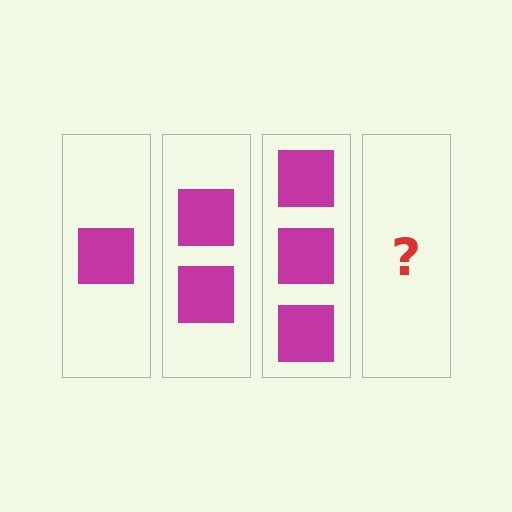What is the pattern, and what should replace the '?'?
The pattern is that each step adds one more square. The '?' should be 4 squares.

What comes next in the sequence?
The next element should be 4 squares.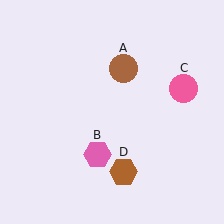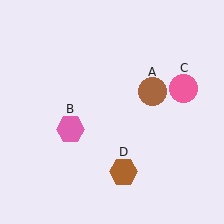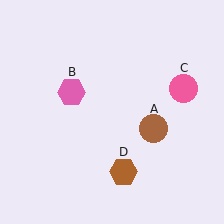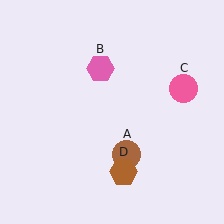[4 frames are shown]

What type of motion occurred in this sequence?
The brown circle (object A), pink hexagon (object B) rotated clockwise around the center of the scene.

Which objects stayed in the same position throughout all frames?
Pink circle (object C) and brown hexagon (object D) remained stationary.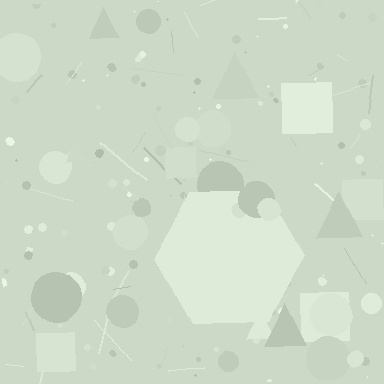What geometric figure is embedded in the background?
A hexagon is embedded in the background.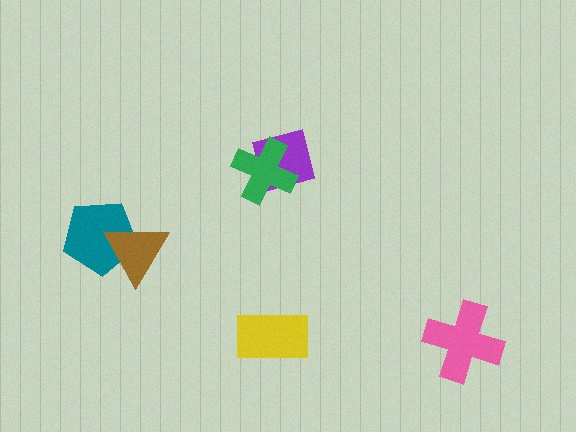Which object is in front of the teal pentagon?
The brown triangle is in front of the teal pentagon.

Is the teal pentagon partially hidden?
Yes, it is partially covered by another shape.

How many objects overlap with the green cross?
1 object overlaps with the green cross.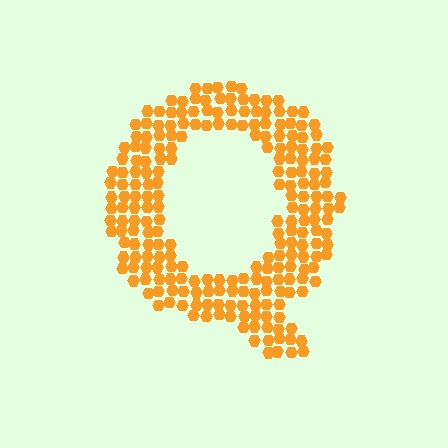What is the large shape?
The large shape is the letter Q.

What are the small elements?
The small elements are hexagons.